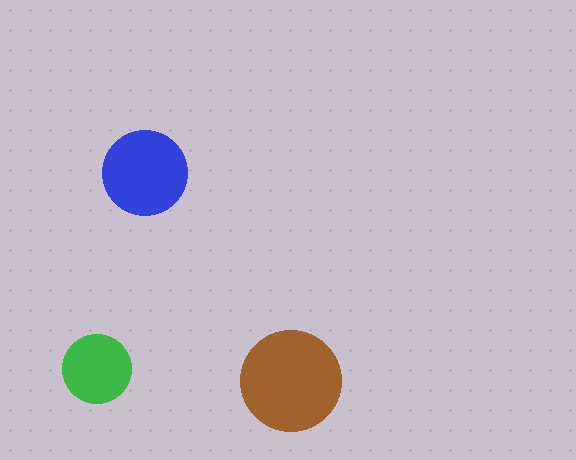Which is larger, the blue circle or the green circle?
The blue one.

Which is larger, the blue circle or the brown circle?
The brown one.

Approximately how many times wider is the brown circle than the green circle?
About 1.5 times wider.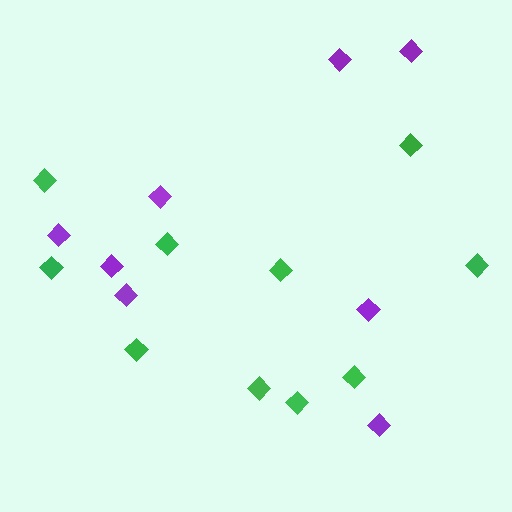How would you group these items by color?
There are 2 groups: one group of green diamonds (10) and one group of purple diamonds (8).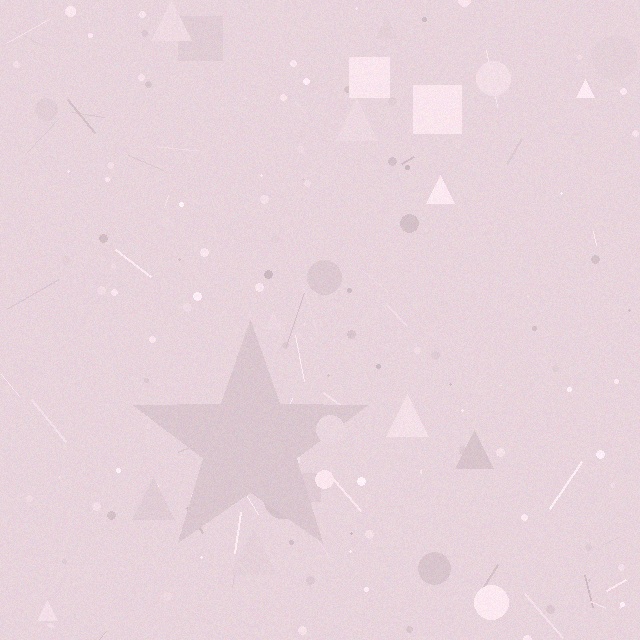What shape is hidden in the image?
A star is hidden in the image.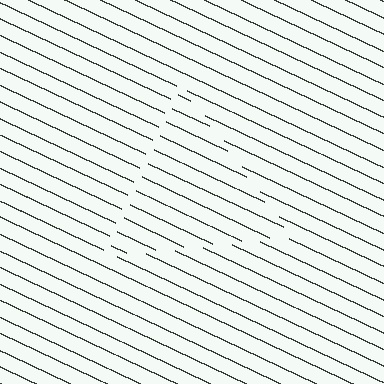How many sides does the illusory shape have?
3 sides — the line-ends trace a triangle.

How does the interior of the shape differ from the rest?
The interior of the shape contains the same grating, shifted by half a period — the contour is defined by the phase discontinuity where line-ends from the inner and outer gratings abut.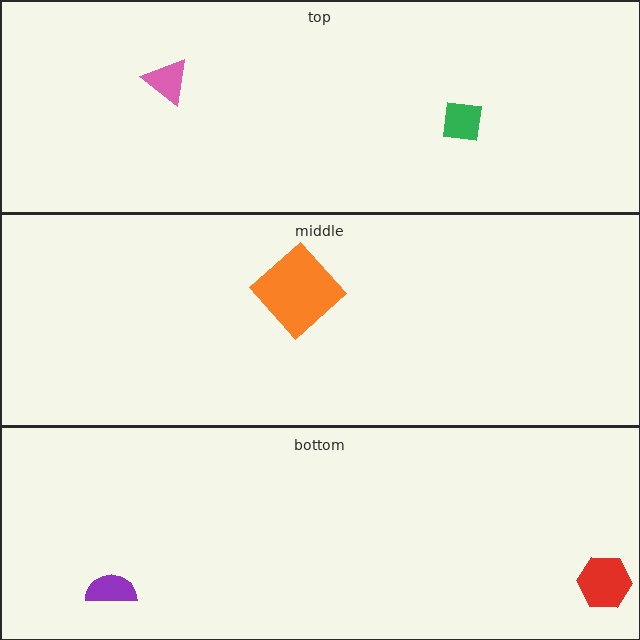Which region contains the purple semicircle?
The bottom region.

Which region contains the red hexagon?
The bottom region.